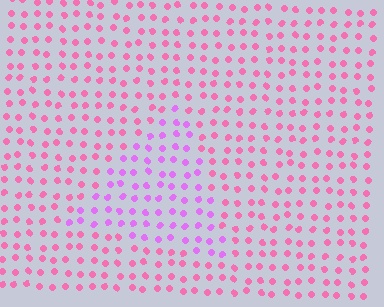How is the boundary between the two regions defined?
The boundary is defined purely by a slight shift in hue (about 38 degrees). Spacing, size, and orientation are identical on both sides.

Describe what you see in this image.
The image is filled with small pink elements in a uniform arrangement. A triangle-shaped region is visible where the elements are tinted to a slightly different hue, forming a subtle color boundary.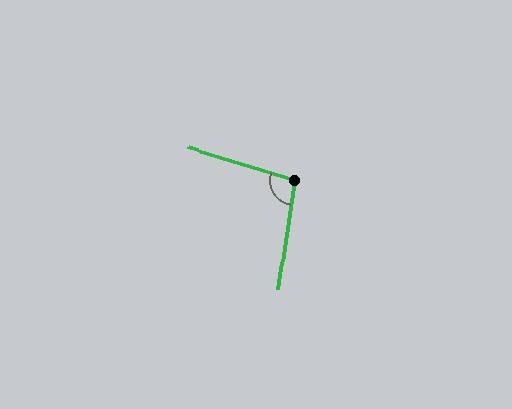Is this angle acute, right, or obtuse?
It is obtuse.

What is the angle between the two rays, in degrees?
Approximately 99 degrees.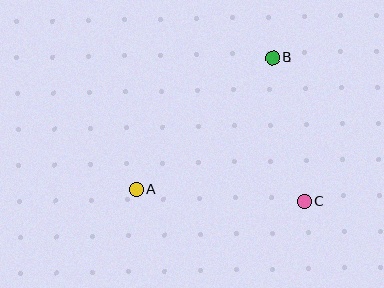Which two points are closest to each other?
Points B and C are closest to each other.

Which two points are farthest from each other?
Points A and B are farthest from each other.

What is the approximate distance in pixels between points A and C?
The distance between A and C is approximately 169 pixels.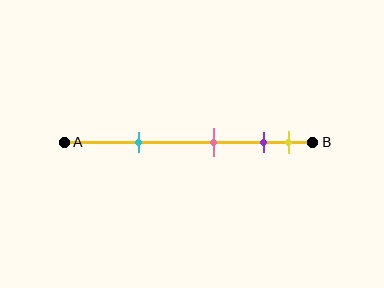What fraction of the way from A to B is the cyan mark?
The cyan mark is approximately 30% (0.3) of the way from A to B.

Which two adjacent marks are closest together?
The purple and yellow marks are the closest adjacent pair.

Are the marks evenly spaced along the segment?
No, the marks are not evenly spaced.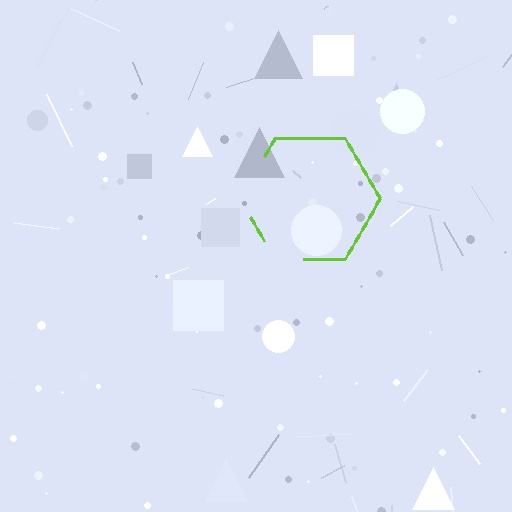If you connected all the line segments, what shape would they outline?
They would outline a hexagon.